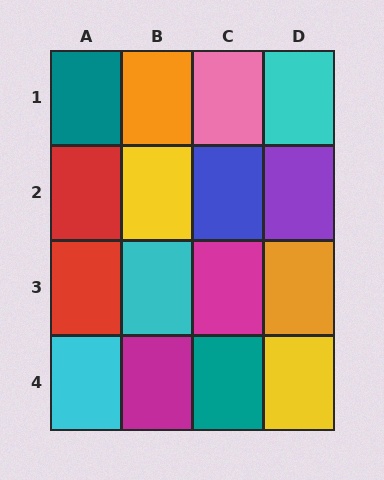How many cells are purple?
1 cell is purple.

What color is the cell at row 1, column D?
Cyan.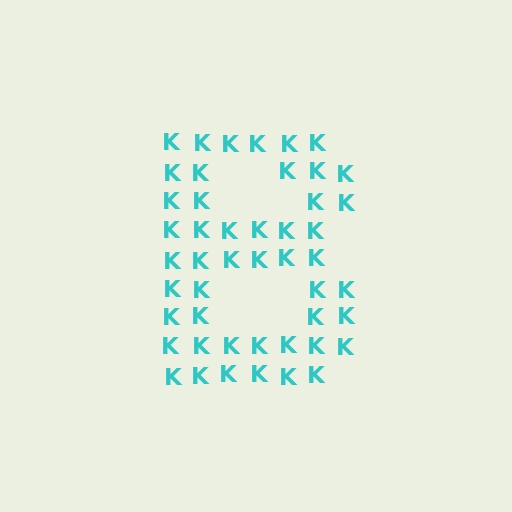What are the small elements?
The small elements are letter K's.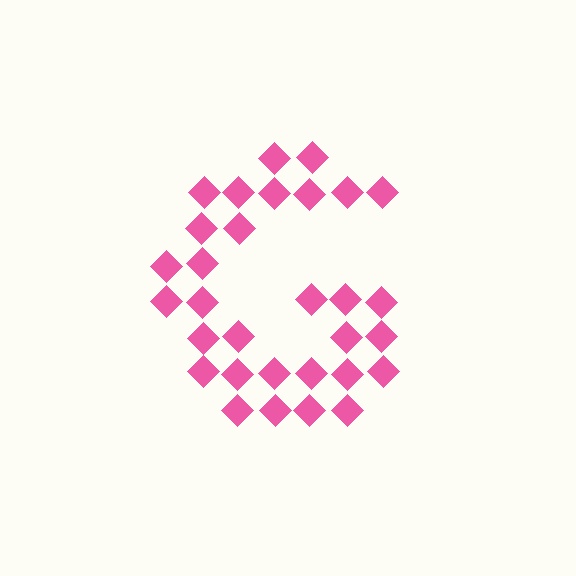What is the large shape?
The large shape is the letter G.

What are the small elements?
The small elements are diamonds.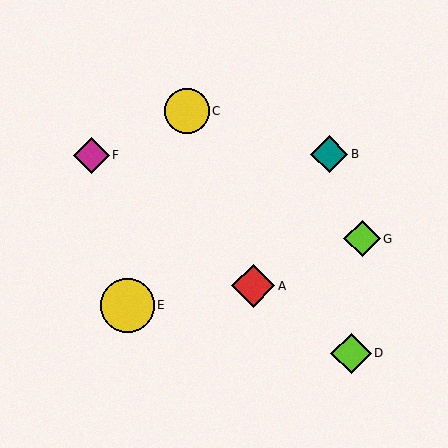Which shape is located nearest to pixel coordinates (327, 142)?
The teal diamond (labeled B) at (329, 154) is nearest to that location.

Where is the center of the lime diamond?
The center of the lime diamond is at (351, 353).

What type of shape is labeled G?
Shape G is a lime diamond.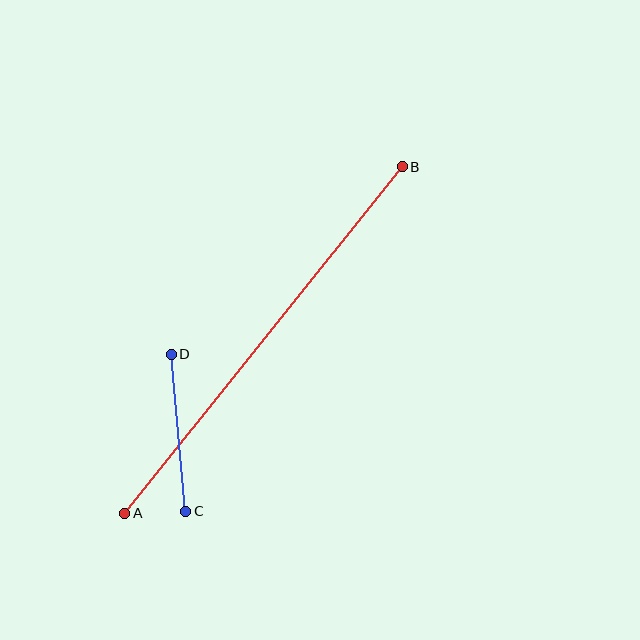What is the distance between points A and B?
The distance is approximately 444 pixels.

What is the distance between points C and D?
The distance is approximately 158 pixels.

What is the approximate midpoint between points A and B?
The midpoint is at approximately (263, 340) pixels.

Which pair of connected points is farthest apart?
Points A and B are farthest apart.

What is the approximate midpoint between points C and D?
The midpoint is at approximately (179, 433) pixels.